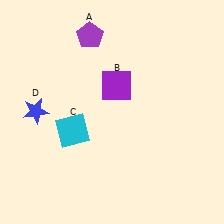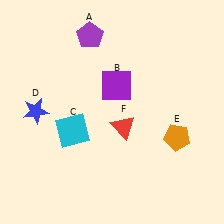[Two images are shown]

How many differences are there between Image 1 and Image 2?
There are 2 differences between the two images.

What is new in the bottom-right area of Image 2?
A red triangle (F) was added in the bottom-right area of Image 2.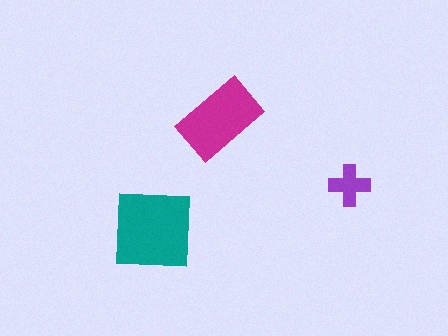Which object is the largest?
The teal square.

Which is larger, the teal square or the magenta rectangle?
The teal square.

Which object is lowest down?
The teal square is bottommost.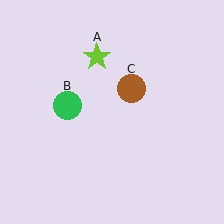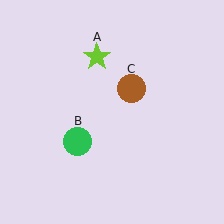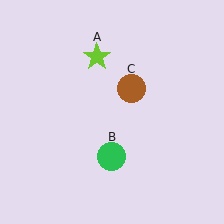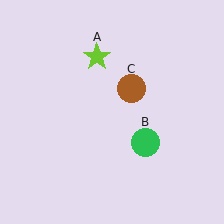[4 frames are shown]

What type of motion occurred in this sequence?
The green circle (object B) rotated counterclockwise around the center of the scene.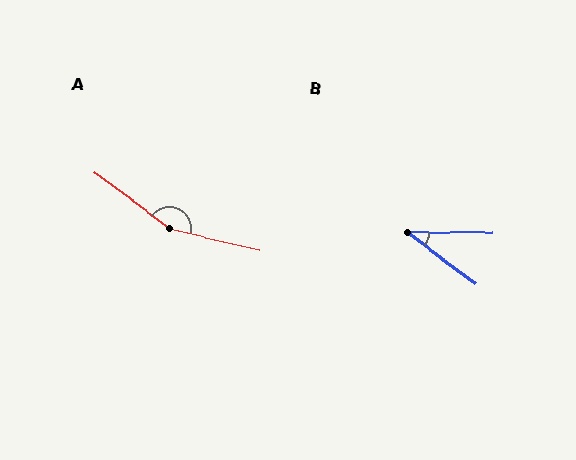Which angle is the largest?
A, at approximately 157 degrees.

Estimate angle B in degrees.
Approximately 37 degrees.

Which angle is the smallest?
B, at approximately 37 degrees.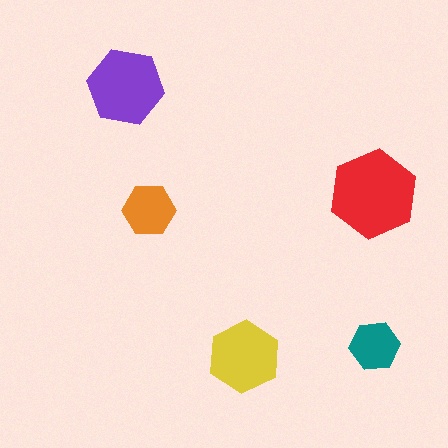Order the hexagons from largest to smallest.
the red one, the purple one, the yellow one, the orange one, the teal one.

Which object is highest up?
The purple hexagon is topmost.